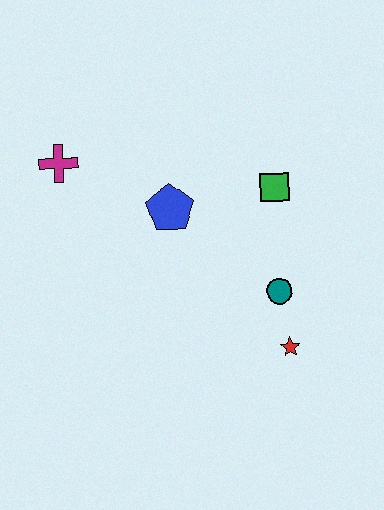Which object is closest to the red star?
The teal circle is closest to the red star.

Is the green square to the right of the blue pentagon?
Yes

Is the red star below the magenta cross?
Yes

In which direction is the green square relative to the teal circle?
The green square is above the teal circle.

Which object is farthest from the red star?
The magenta cross is farthest from the red star.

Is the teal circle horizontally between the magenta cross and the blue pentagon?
No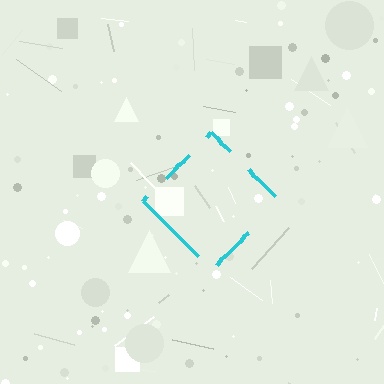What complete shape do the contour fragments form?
The contour fragments form a diamond.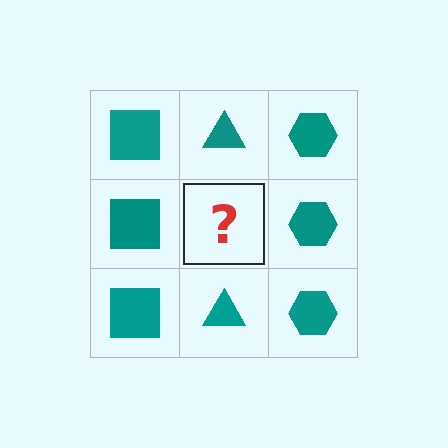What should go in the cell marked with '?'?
The missing cell should contain a teal triangle.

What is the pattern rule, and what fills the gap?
The rule is that each column has a consistent shape. The gap should be filled with a teal triangle.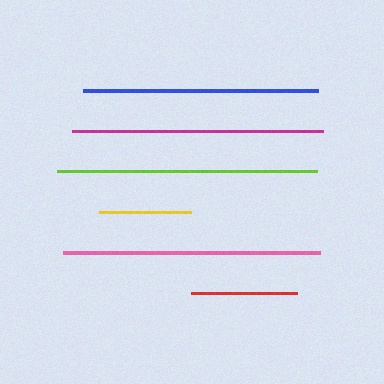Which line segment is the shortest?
The yellow line is the shortest at approximately 92 pixels.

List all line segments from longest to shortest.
From longest to shortest: lime, pink, magenta, blue, red, yellow.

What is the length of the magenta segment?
The magenta segment is approximately 250 pixels long.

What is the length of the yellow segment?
The yellow segment is approximately 92 pixels long.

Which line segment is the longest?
The lime line is the longest at approximately 260 pixels.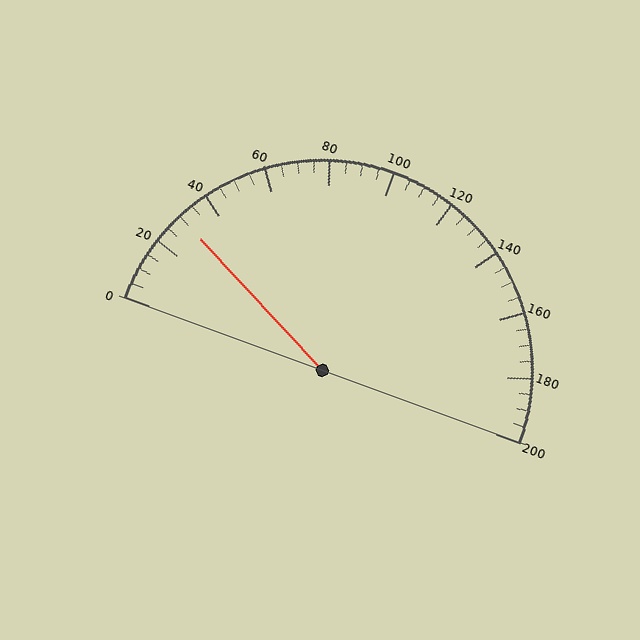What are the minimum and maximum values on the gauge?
The gauge ranges from 0 to 200.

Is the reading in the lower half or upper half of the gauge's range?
The reading is in the lower half of the range (0 to 200).